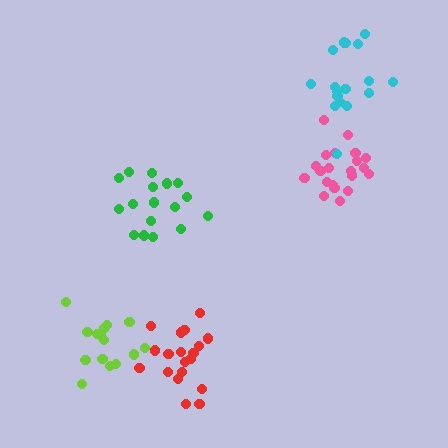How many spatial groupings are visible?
There are 5 spatial groupings.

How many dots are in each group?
Group 1: 21 dots, Group 2: 16 dots, Group 3: 19 dots, Group 4: 17 dots, Group 5: 17 dots (90 total).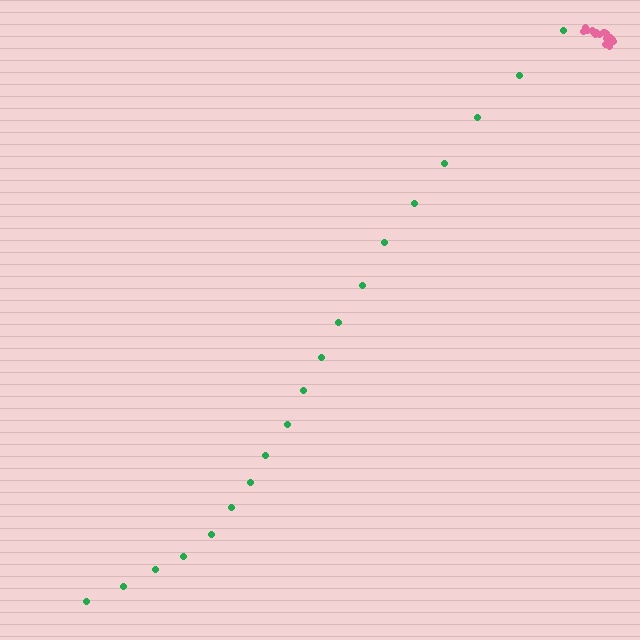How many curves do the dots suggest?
There are 2 distinct paths.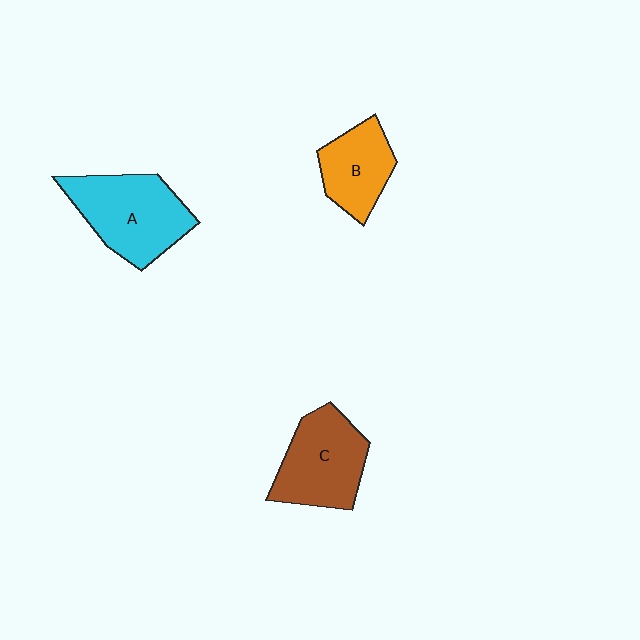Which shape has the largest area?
Shape A (cyan).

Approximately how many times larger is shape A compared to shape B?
Approximately 1.5 times.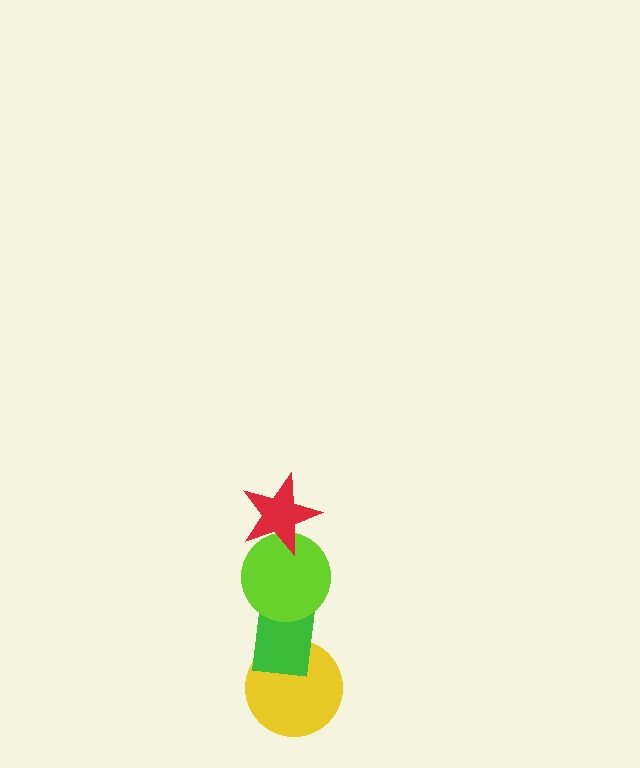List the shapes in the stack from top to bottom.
From top to bottom: the red star, the lime circle, the green rectangle, the yellow circle.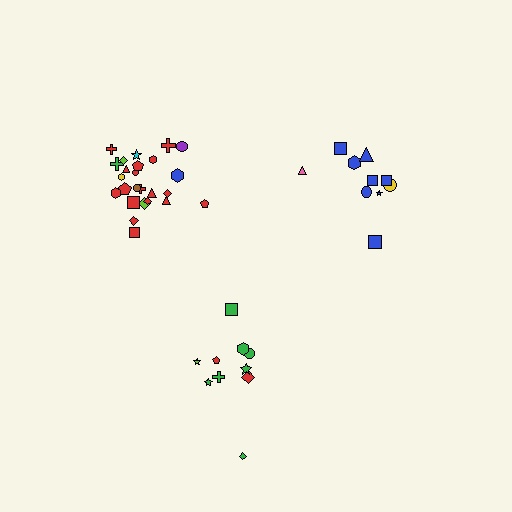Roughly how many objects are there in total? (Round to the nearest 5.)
Roughly 45 objects in total.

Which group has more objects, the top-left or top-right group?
The top-left group.